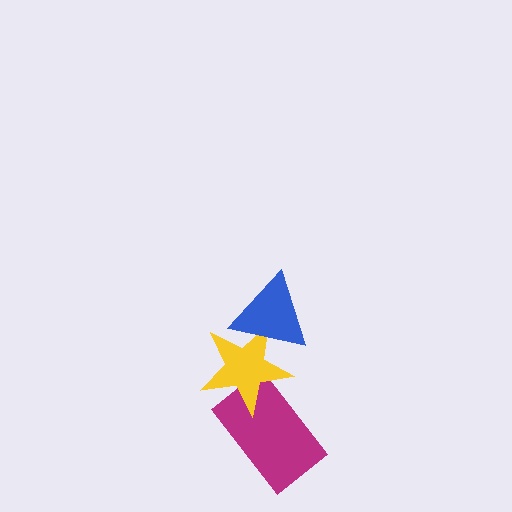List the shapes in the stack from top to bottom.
From top to bottom: the blue triangle, the yellow star, the magenta rectangle.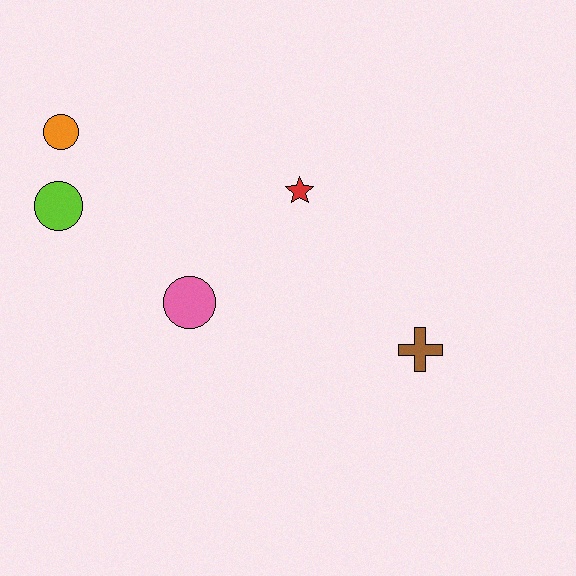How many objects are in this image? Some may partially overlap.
There are 5 objects.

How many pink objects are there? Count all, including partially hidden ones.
There is 1 pink object.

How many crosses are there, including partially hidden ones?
There is 1 cross.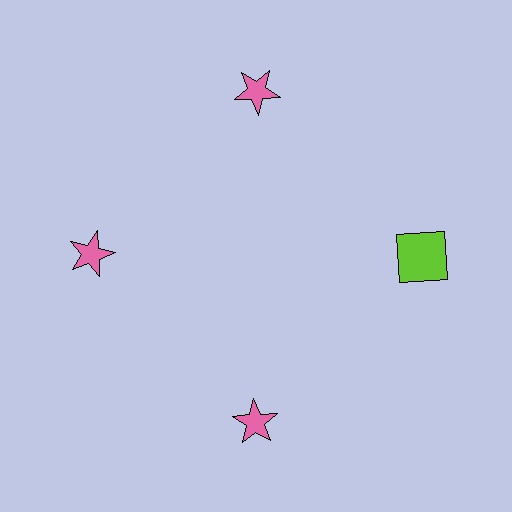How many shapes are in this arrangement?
There are 4 shapes arranged in a ring pattern.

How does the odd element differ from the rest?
It differs in both color (lime instead of pink) and shape (square instead of star).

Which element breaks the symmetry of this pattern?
The lime square at roughly the 3 o'clock position breaks the symmetry. All other shapes are pink stars.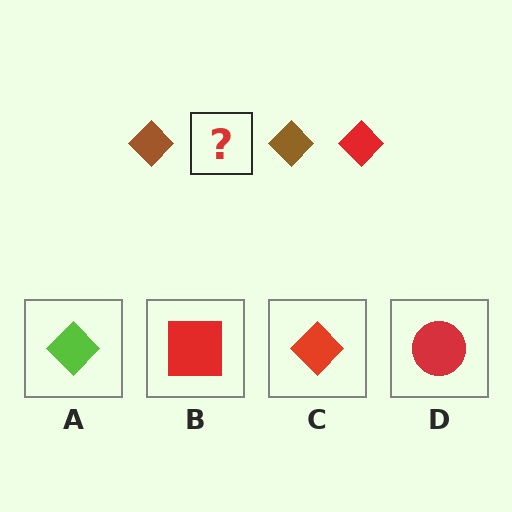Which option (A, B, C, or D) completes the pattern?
C.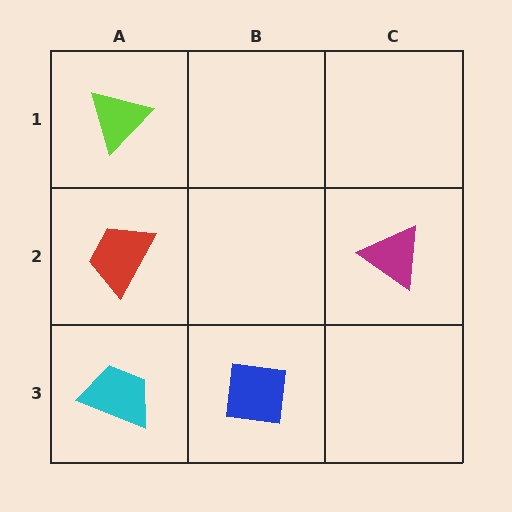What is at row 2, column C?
A magenta triangle.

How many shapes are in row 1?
1 shape.